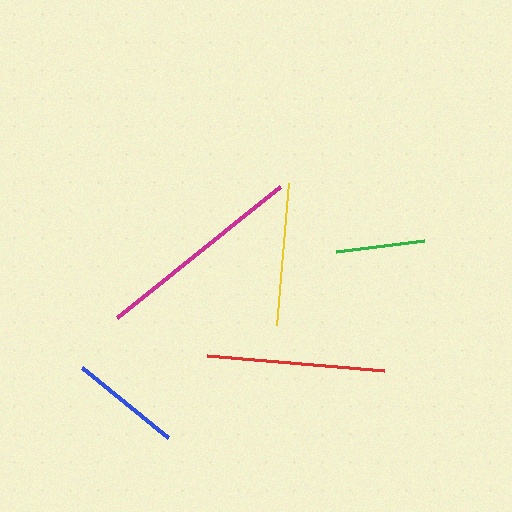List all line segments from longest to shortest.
From longest to shortest: magenta, red, yellow, blue, green.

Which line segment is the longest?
The magenta line is the longest at approximately 209 pixels.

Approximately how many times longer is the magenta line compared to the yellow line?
The magenta line is approximately 1.5 times the length of the yellow line.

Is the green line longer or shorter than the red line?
The red line is longer than the green line.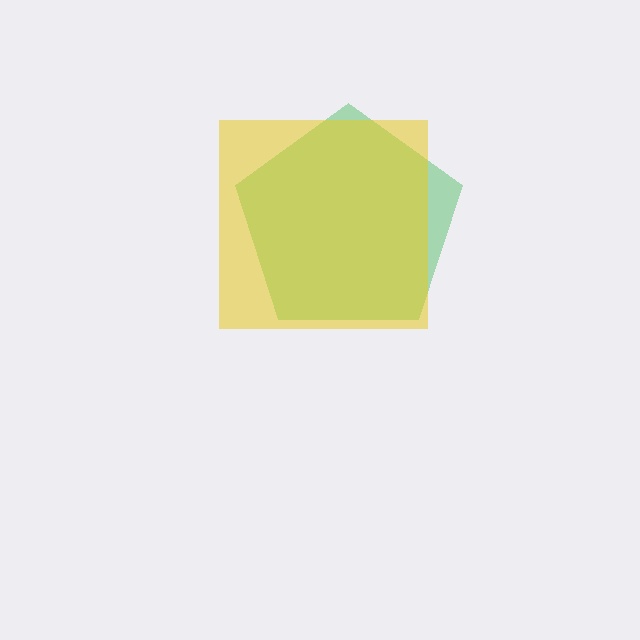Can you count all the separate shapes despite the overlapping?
Yes, there are 2 separate shapes.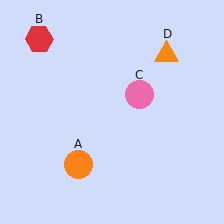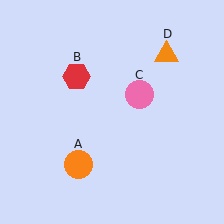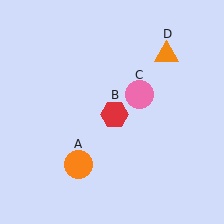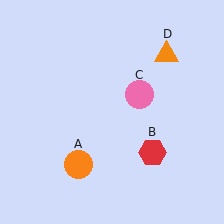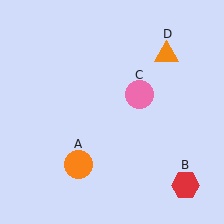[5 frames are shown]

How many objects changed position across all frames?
1 object changed position: red hexagon (object B).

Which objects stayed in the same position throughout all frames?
Orange circle (object A) and pink circle (object C) and orange triangle (object D) remained stationary.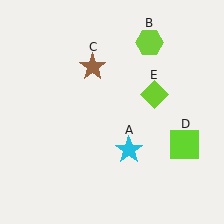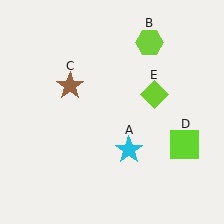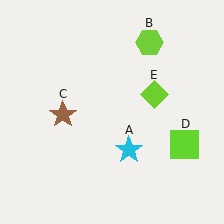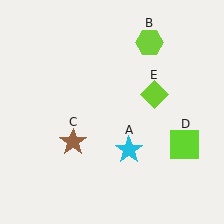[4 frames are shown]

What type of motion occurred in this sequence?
The brown star (object C) rotated counterclockwise around the center of the scene.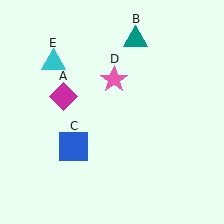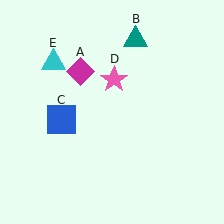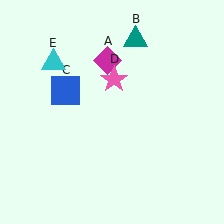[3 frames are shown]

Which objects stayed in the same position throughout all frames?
Teal triangle (object B) and pink star (object D) and cyan triangle (object E) remained stationary.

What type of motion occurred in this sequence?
The magenta diamond (object A), blue square (object C) rotated clockwise around the center of the scene.